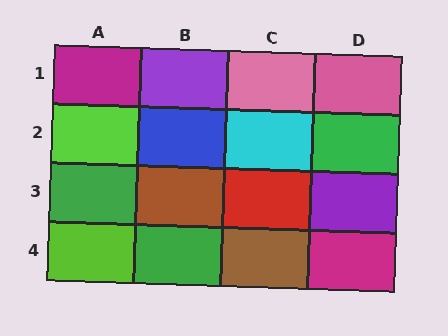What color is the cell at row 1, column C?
Pink.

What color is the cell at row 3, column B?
Brown.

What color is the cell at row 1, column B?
Purple.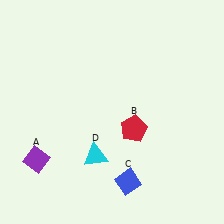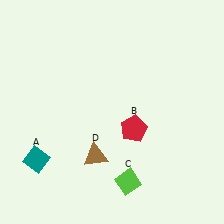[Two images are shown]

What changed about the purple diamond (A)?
In Image 1, A is purple. In Image 2, it changed to teal.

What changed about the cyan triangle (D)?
In Image 1, D is cyan. In Image 2, it changed to brown.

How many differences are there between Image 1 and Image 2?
There are 3 differences between the two images.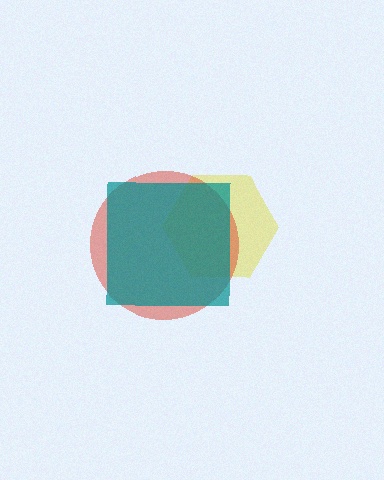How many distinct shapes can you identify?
There are 3 distinct shapes: a yellow hexagon, a red circle, a teal square.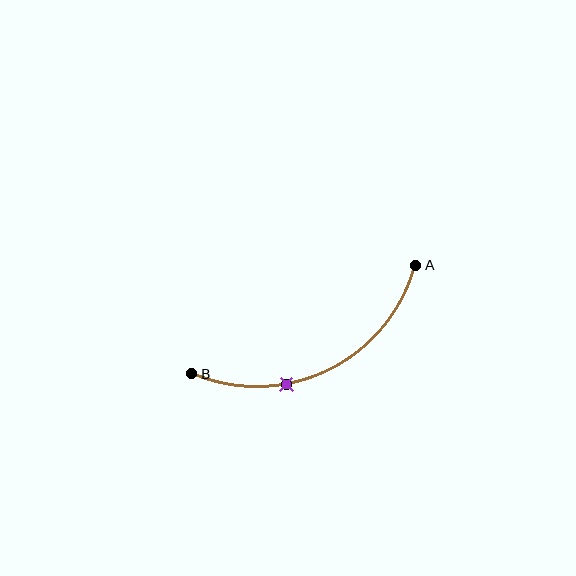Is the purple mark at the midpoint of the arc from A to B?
No. The purple mark lies on the arc but is closer to endpoint B. The arc midpoint would be at the point on the curve equidistant along the arc from both A and B.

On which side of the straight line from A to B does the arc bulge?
The arc bulges below the straight line connecting A and B.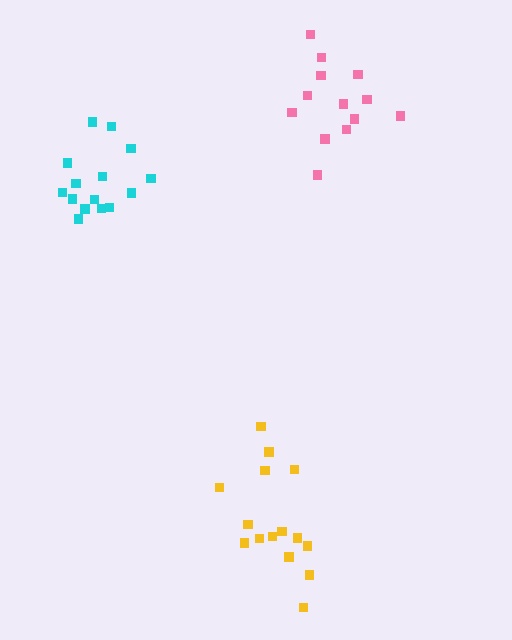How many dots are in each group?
Group 1: 16 dots, Group 2: 13 dots, Group 3: 15 dots (44 total).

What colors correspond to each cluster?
The clusters are colored: cyan, pink, yellow.